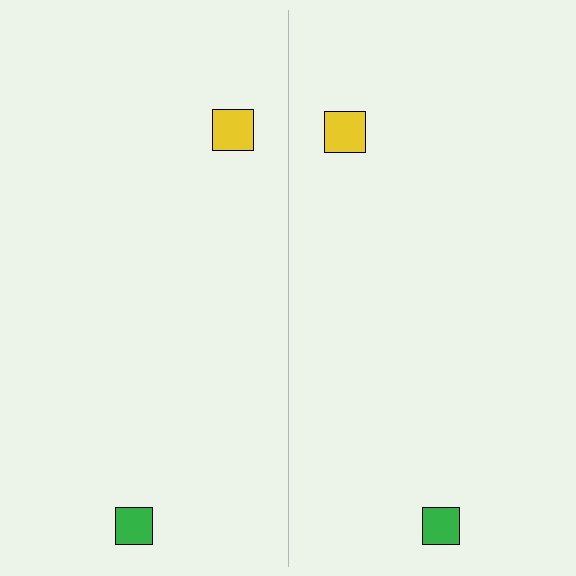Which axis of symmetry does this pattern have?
The pattern has a vertical axis of symmetry running through the center of the image.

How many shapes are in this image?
There are 4 shapes in this image.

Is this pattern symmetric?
Yes, this pattern has bilateral (reflection) symmetry.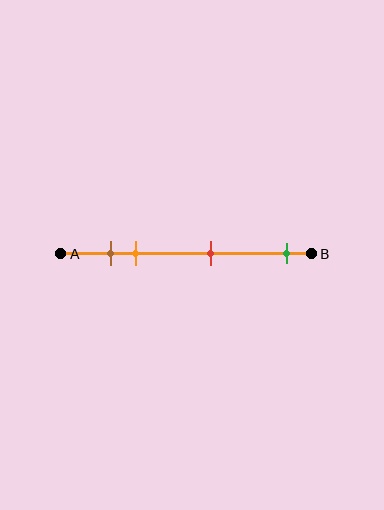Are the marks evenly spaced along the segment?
No, the marks are not evenly spaced.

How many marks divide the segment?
There are 4 marks dividing the segment.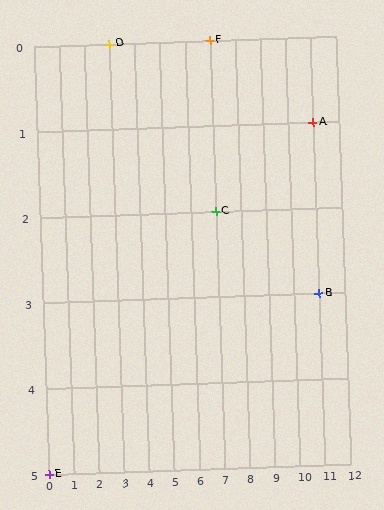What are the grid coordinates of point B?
Point B is at grid coordinates (11, 3).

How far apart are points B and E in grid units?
Points B and E are 11 columns and 2 rows apart (about 11.2 grid units diagonally).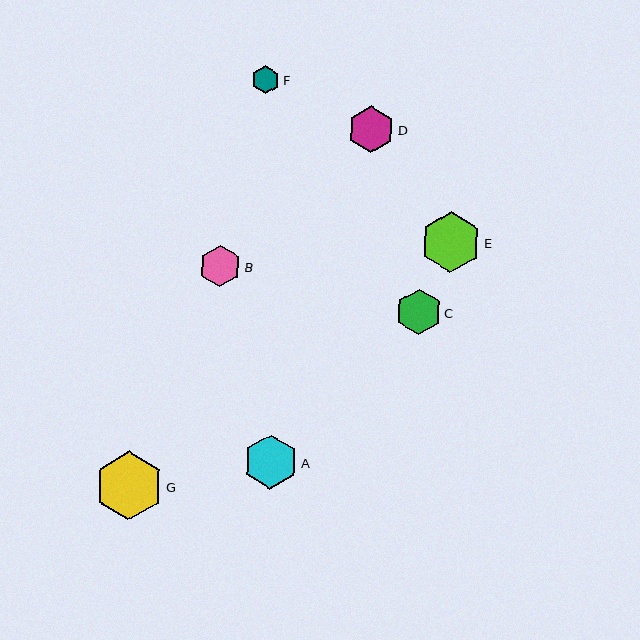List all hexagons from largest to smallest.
From largest to smallest: G, E, A, D, C, B, F.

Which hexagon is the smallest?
Hexagon F is the smallest with a size of approximately 28 pixels.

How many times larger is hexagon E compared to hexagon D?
Hexagon E is approximately 1.3 times the size of hexagon D.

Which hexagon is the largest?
Hexagon G is the largest with a size of approximately 68 pixels.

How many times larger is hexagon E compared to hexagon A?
Hexagon E is approximately 1.1 times the size of hexagon A.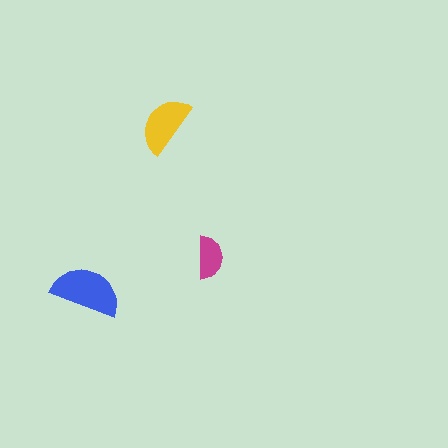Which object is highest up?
The yellow semicircle is topmost.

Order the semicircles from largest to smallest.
the blue one, the yellow one, the magenta one.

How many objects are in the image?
There are 3 objects in the image.